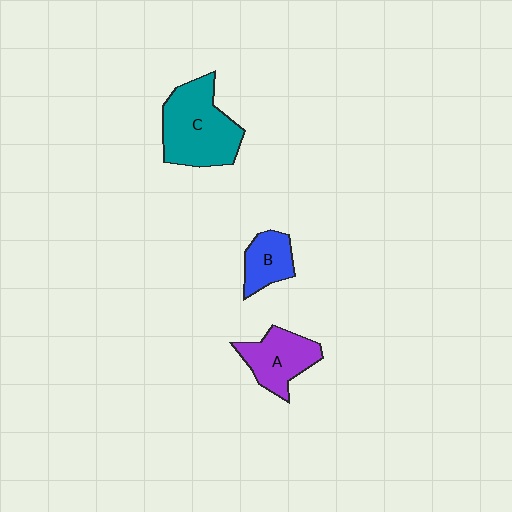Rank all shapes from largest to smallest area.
From largest to smallest: C (teal), A (purple), B (blue).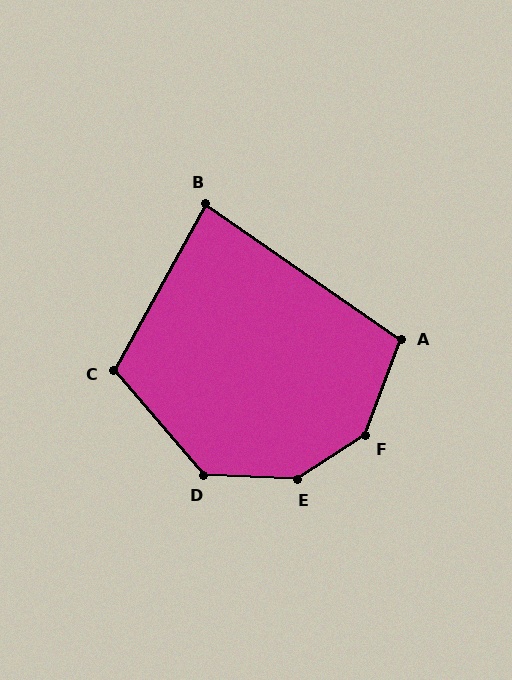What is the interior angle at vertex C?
Approximately 111 degrees (obtuse).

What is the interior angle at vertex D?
Approximately 133 degrees (obtuse).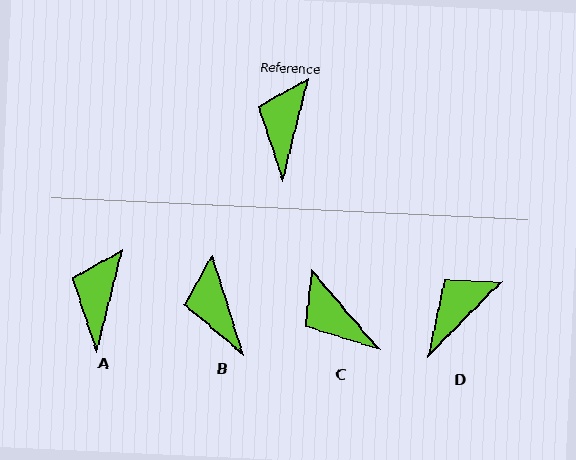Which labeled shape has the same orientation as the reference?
A.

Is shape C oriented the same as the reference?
No, it is off by about 55 degrees.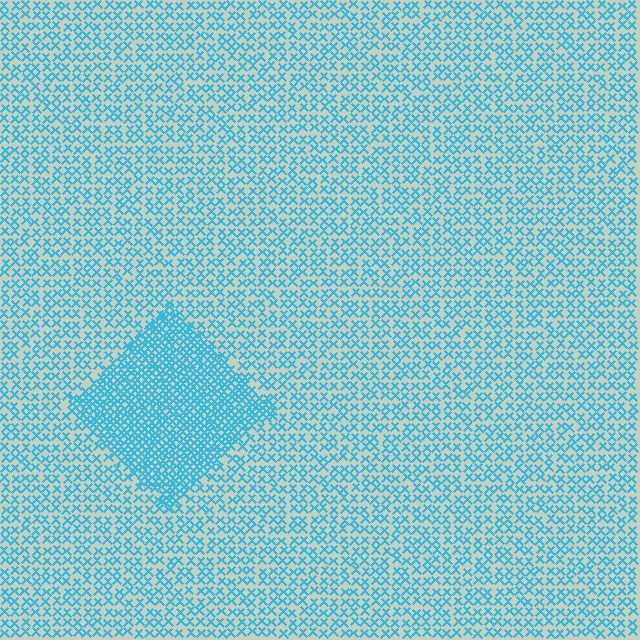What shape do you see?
I see a diamond.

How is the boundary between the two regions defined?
The boundary is defined by a change in element density (approximately 2.2x ratio). All elements are the same color, size, and shape.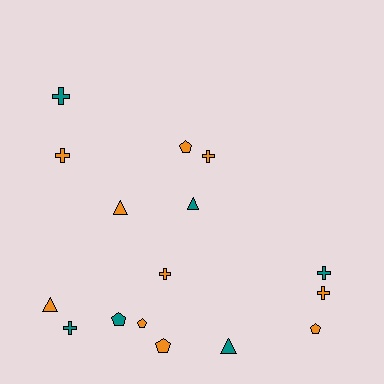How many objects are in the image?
There are 16 objects.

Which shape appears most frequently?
Cross, with 7 objects.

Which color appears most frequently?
Orange, with 10 objects.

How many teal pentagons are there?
There is 1 teal pentagon.